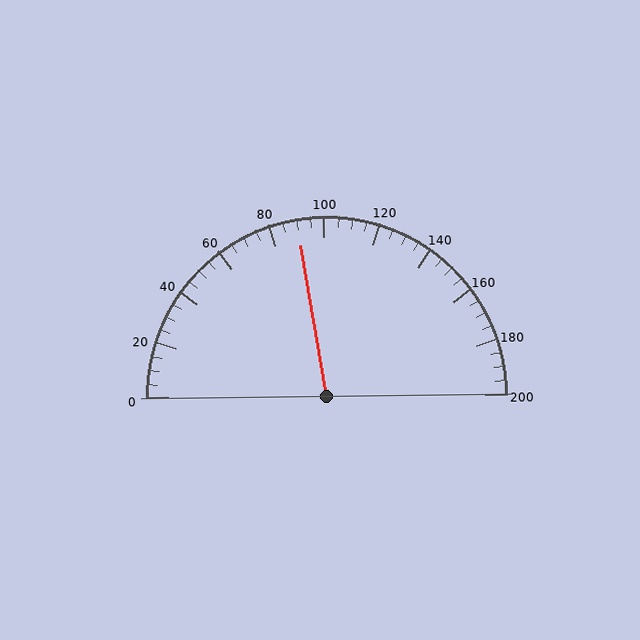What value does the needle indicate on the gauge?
The needle indicates approximately 90.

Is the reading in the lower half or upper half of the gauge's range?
The reading is in the lower half of the range (0 to 200).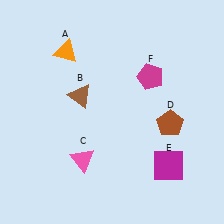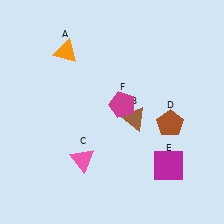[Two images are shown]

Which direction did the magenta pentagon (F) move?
The magenta pentagon (F) moved down.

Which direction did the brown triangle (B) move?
The brown triangle (B) moved right.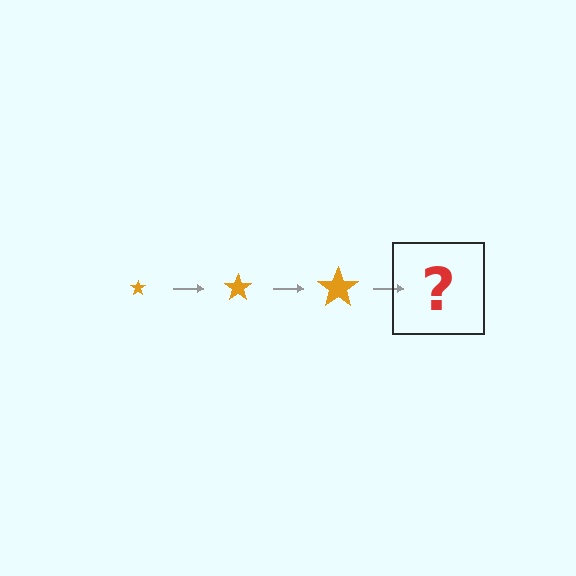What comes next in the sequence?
The next element should be an orange star, larger than the previous one.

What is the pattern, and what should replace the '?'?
The pattern is that the star gets progressively larger each step. The '?' should be an orange star, larger than the previous one.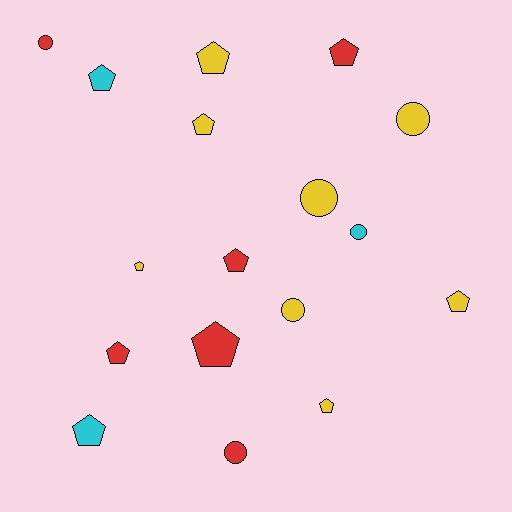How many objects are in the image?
There are 17 objects.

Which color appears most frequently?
Yellow, with 8 objects.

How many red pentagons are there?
There are 4 red pentagons.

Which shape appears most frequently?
Pentagon, with 11 objects.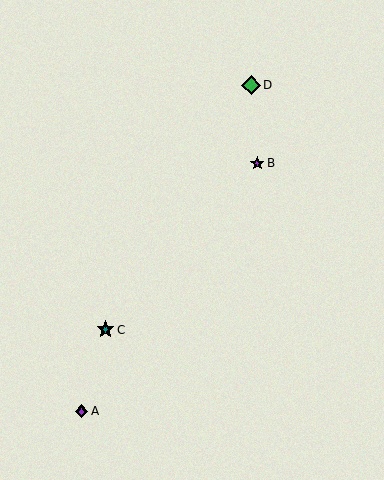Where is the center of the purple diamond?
The center of the purple diamond is at (82, 411).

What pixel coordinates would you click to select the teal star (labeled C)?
Click at (105, 330) to select the teal star C.